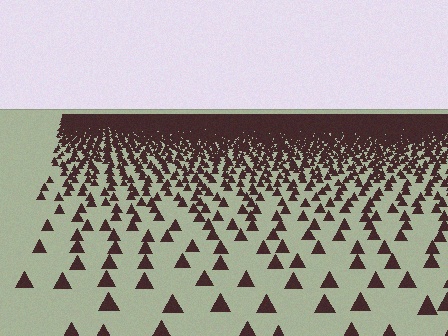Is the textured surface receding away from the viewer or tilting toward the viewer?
The surface is receding away from the viewer. Texture elements get smaller and denser toward the top.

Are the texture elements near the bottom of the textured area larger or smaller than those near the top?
Larger. Near the bottom, elements are closer to the viewer and appear at a bigger on-screen size.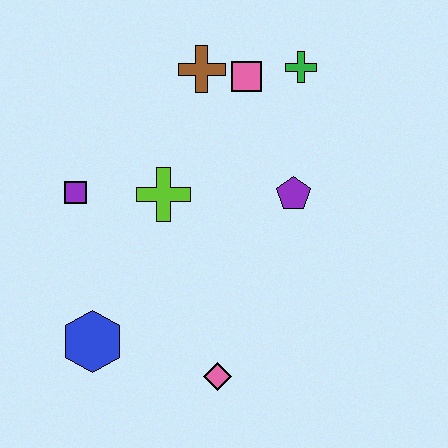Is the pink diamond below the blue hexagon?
Yes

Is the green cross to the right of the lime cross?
Yes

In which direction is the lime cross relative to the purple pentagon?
The lime cross is to the left of the purple pentagon.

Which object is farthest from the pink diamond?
The green cross is farthest from the pink diamond.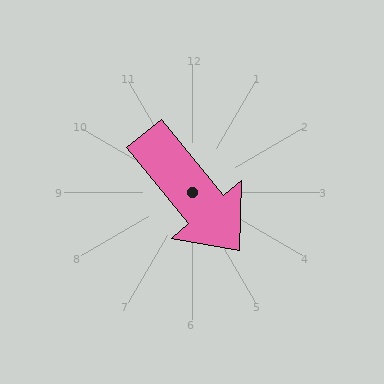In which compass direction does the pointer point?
Southeast.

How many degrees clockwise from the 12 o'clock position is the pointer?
Approximately 141 degrees.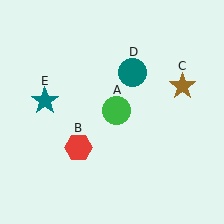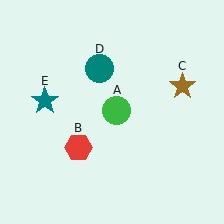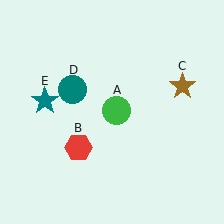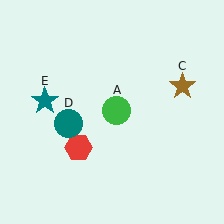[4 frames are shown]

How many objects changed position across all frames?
1 object changed position: teal circle (object D).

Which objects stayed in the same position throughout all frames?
Green circle (object A) and red hexagon (object B) and brown star (object C) and teal star (object E) remained stationary.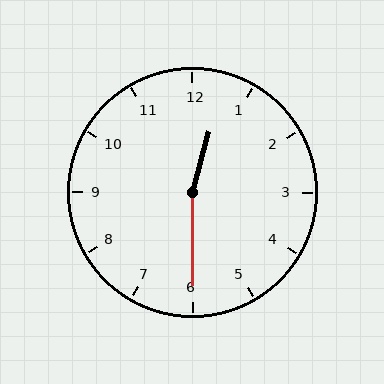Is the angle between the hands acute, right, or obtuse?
It is obtuse.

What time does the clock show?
12:30.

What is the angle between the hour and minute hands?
Approximately 165 degrees.